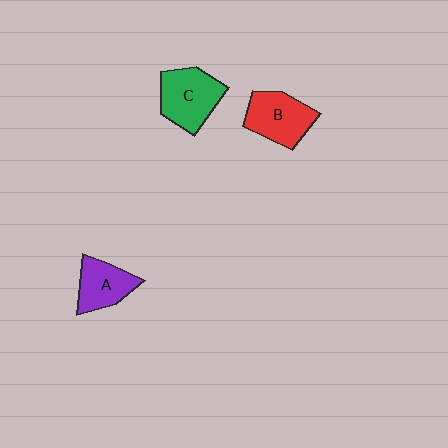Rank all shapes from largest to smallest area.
From largest to smallest: C (green), B (red), A (purple).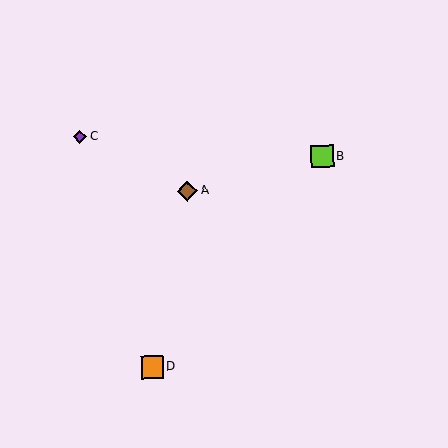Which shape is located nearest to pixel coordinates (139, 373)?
The orange square (labeled D) at (152, 367) is nearest to that location.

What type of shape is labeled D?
Shape D is an orange square.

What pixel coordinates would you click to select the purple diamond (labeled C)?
Click at (80, 137) to select the purple diamond C.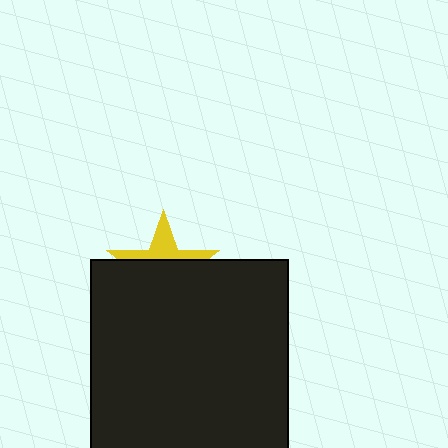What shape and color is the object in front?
The object in front is a black square.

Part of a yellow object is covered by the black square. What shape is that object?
It is a star.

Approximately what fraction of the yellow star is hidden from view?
Roughly 62% of the yellow star is hidden behind the black square.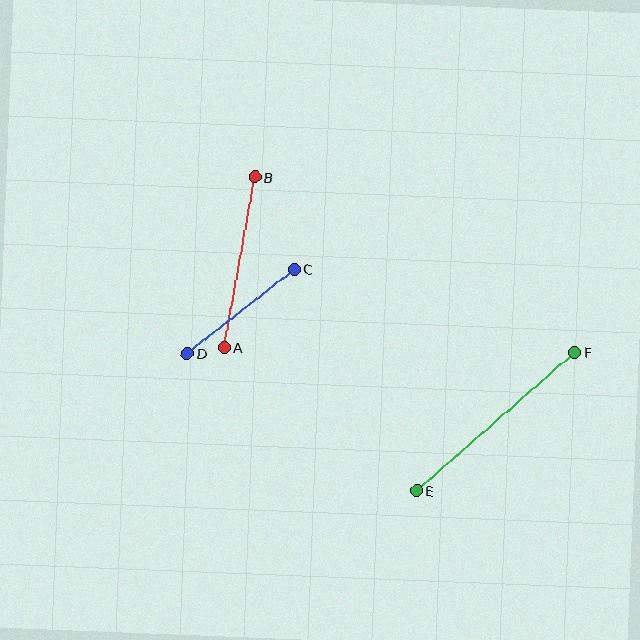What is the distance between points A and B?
The distance is approximately 173 pixels.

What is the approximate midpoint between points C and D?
The midpoint is at approximately (241, 311) pixels.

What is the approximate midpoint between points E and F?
The midpoint is at approximately (496, 421) pixels.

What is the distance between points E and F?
The distance is approximately 210 pixels.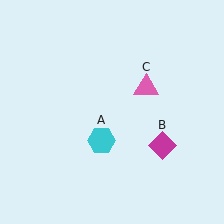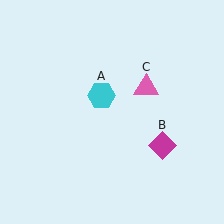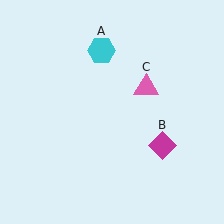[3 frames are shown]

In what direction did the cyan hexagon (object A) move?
The cyan hexagon (object A) moved up.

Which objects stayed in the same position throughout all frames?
Magenta diamond (object B) and pink triangle (object C) remained stationary.